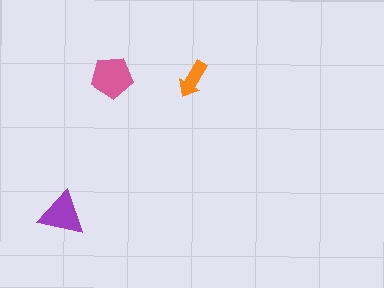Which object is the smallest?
The orange arrow.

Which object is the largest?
The pink pentagon.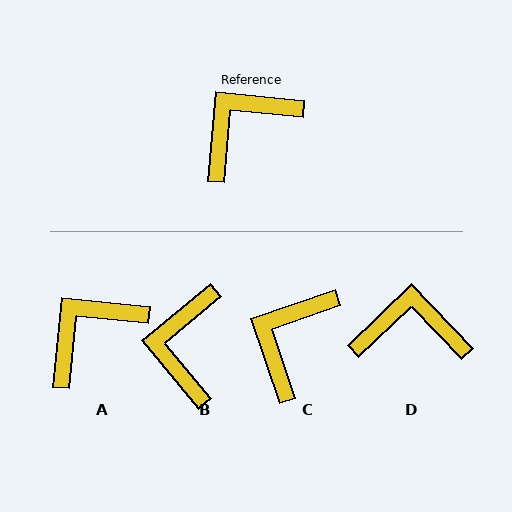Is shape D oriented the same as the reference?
No, it is off by about 41 degrees.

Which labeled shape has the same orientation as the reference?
A.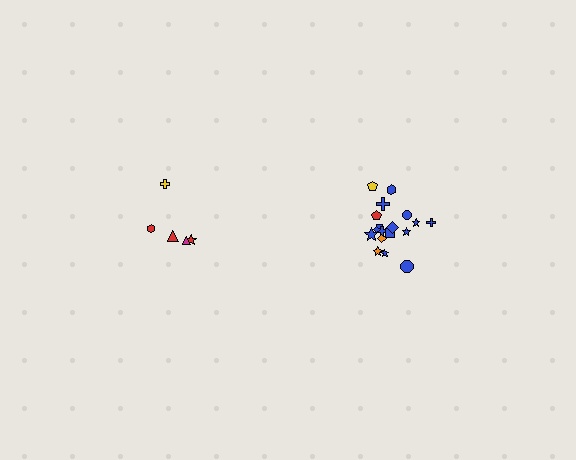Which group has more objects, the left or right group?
The right group.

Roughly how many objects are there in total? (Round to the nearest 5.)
Roughly 25 objects in total.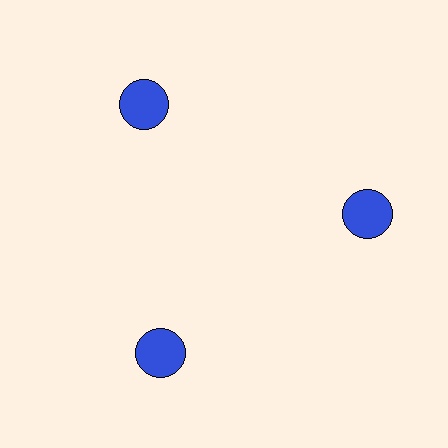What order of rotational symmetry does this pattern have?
This pattern has 3-fold rotational symmetry.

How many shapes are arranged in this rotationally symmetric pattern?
There are 3 shapes, arranged in 3 groups of 1.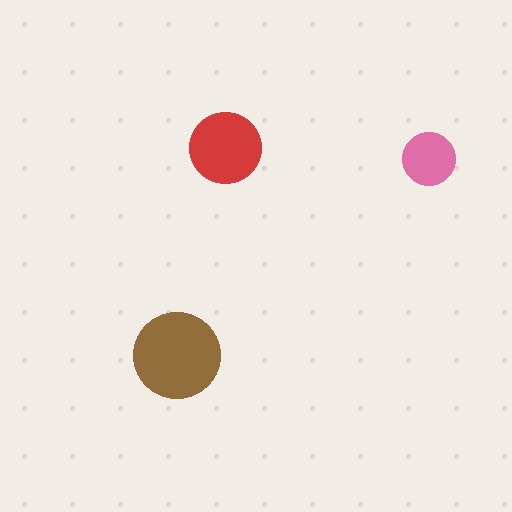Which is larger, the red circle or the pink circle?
The red one.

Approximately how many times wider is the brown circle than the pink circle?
About 1.5 times wider.